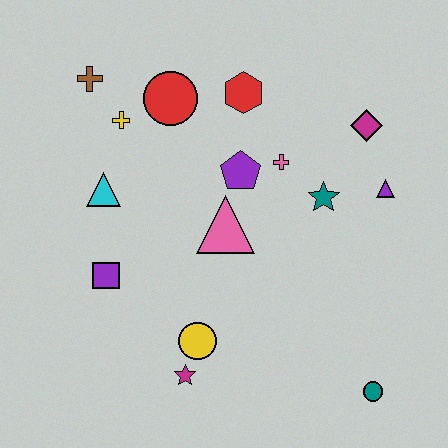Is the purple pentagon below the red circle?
Yes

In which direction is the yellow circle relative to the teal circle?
The yellow circle is to the left of the teal circle.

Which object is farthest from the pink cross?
The teal circle is farthest from the pink cross.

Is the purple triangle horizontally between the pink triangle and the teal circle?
No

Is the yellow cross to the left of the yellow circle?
Yes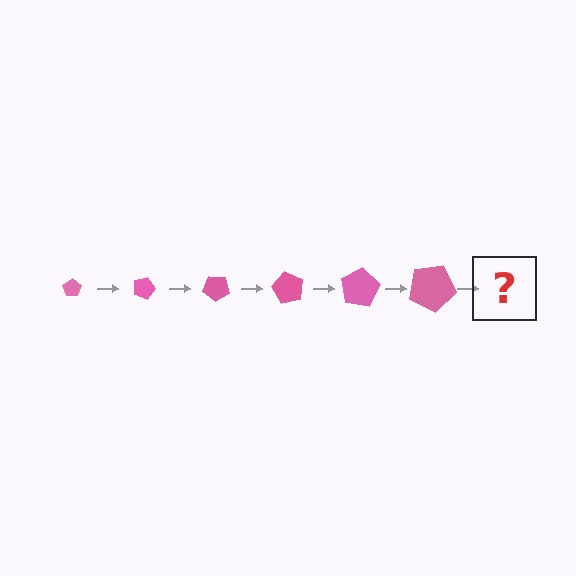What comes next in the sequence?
The next element should be a pentagon, larger than the previous one and rotated 120 degrees from the start.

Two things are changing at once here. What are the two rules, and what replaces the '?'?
The two rules are that the pentagon grows larger each step and it rotates 20 degrees each step. The '?' should be a pentagon, larger than the previous one and rotated 120 degrees from the start.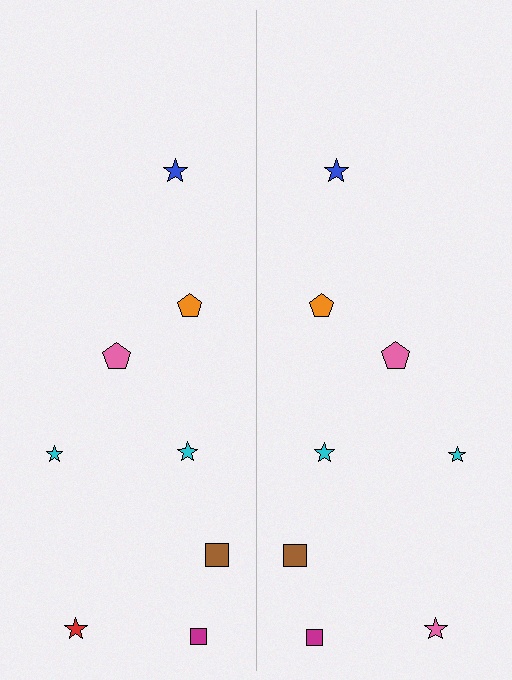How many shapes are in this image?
There are 16 shapes in this image.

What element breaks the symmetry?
The pink star on the right side breaks the symmetry — its mirror counterpart is red.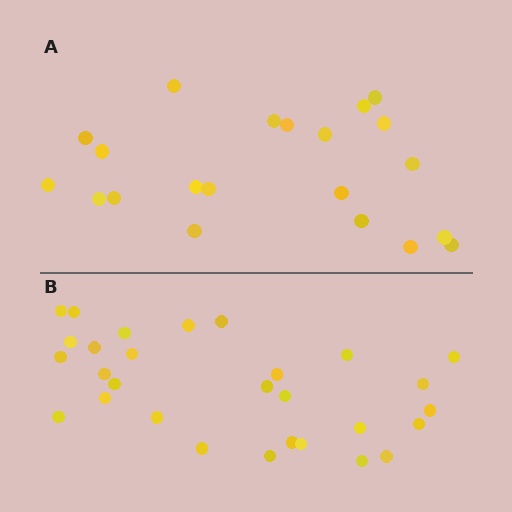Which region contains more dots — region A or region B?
Region B (the bottom region) has more dots.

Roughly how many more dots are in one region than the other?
Region B has roughly 8 or so more dots than region A.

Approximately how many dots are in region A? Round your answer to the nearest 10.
About 20 dots. (The exact count is 21, which rounds to 20.)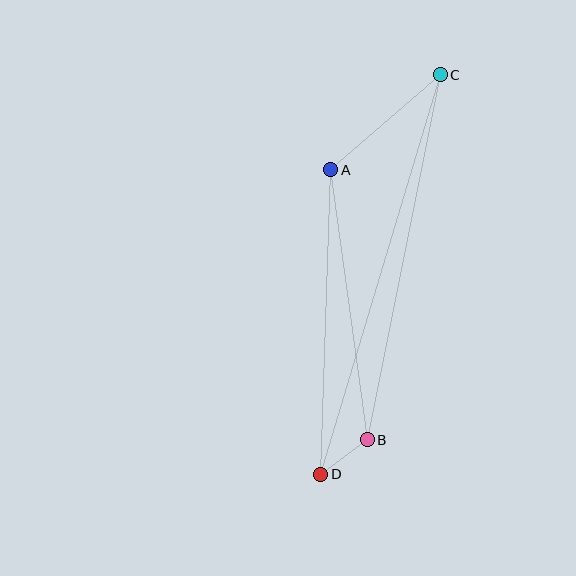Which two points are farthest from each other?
Points C and D are farthest from each other.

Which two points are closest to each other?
Points B and D are closest to each other.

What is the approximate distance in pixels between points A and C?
The distance between A and C is approximately 145 pixels.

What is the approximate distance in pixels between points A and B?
The distance between A and B is approximately 273 pixels.